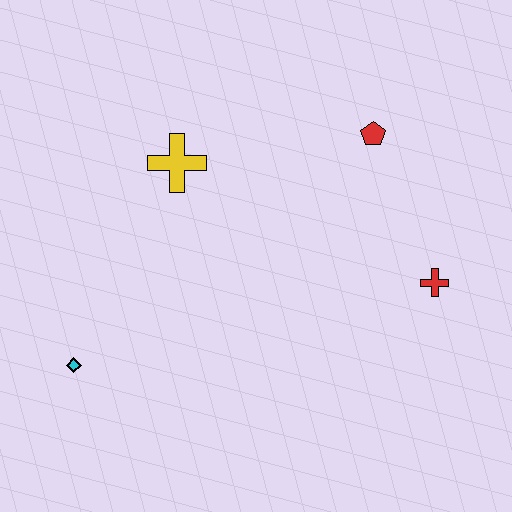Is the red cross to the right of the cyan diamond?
Yes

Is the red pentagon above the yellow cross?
Yes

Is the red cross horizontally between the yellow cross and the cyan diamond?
No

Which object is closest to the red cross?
The red pentagon is closest to the red cross.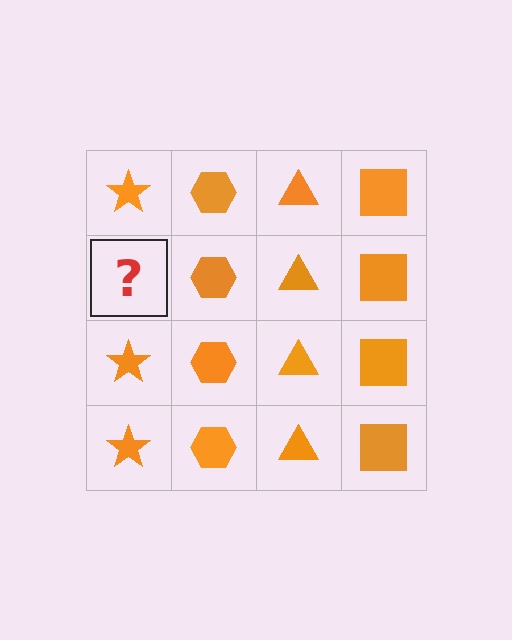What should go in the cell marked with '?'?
The missing cell should contain an orange star.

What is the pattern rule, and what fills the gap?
The rule is that each column has a consistent shape. The gap should be filled with an orange star.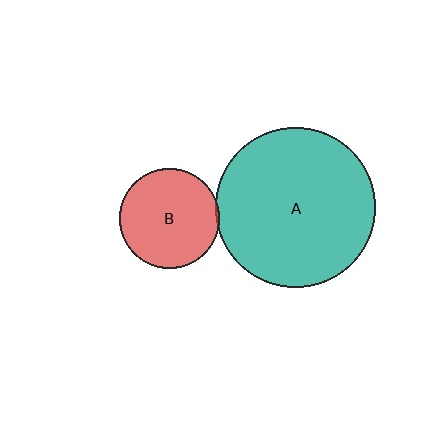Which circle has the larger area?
Circle A (teal).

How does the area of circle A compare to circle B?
Approximately 2.6 times.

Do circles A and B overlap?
Yes.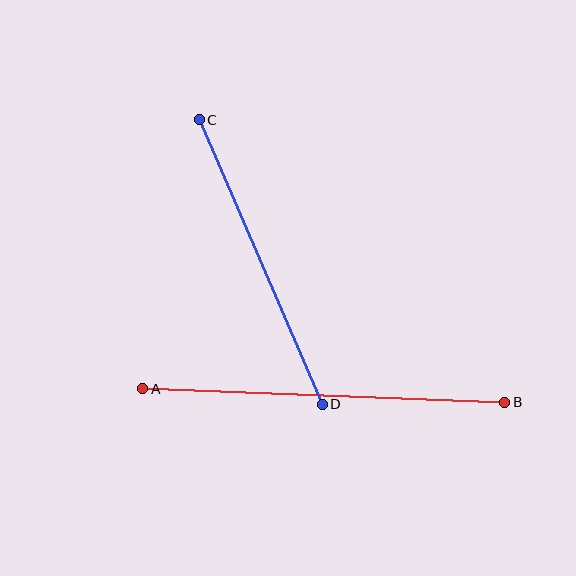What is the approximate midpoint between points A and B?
The midpoint is at approximately (324, 395) pixels.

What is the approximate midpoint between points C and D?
The midpoint is at approximately (261, 262) pixels.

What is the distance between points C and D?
The distance is approximately 310 pixels.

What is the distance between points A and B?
The distance is approximately 362 pixels.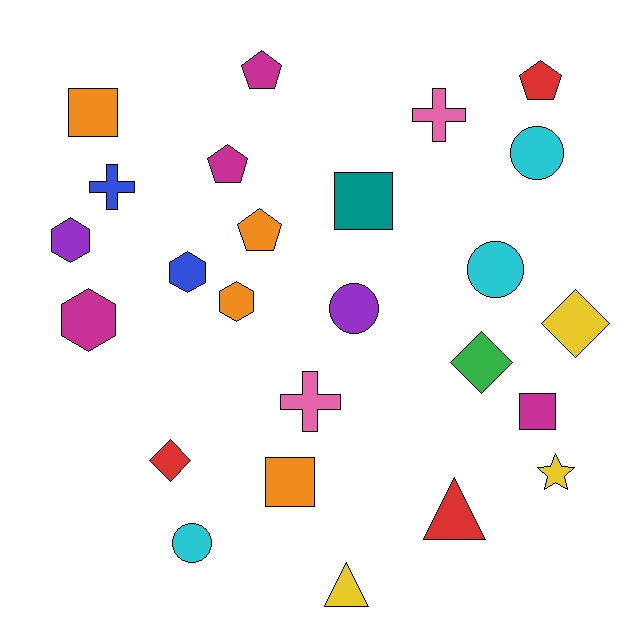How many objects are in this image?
There are 25 objects.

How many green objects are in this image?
There is 1 green object.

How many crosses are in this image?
There are 3 crosses.